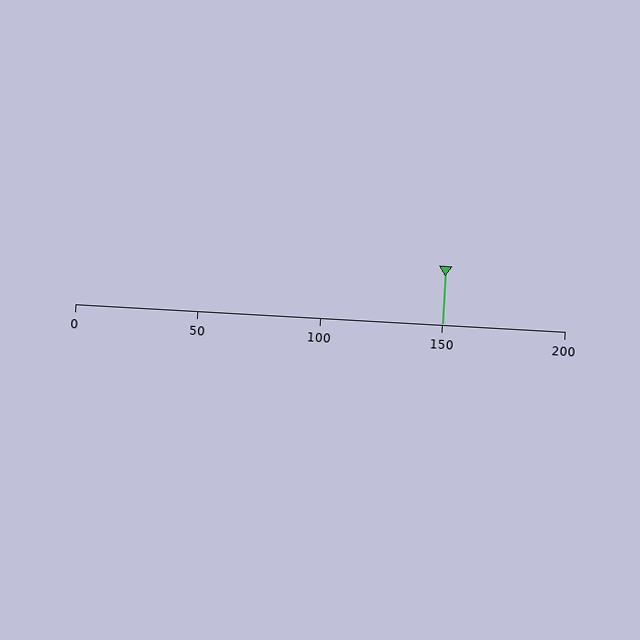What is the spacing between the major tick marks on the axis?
The major ticks are spaced 50 apart.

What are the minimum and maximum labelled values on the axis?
The axis runs from 0 to 200.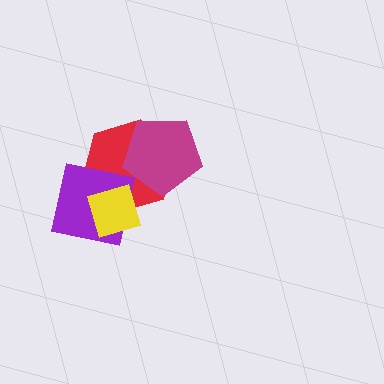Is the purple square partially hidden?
Yes, it is partially covered by another shape.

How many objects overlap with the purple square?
2 objects overlap with the purple square.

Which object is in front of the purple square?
The yellow diamond is in front of the purple square.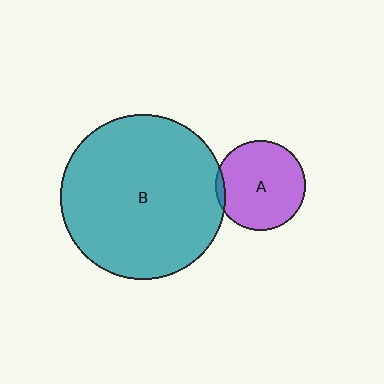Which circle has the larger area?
Circle B (teal).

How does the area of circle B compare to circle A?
Approximately 3.3 times.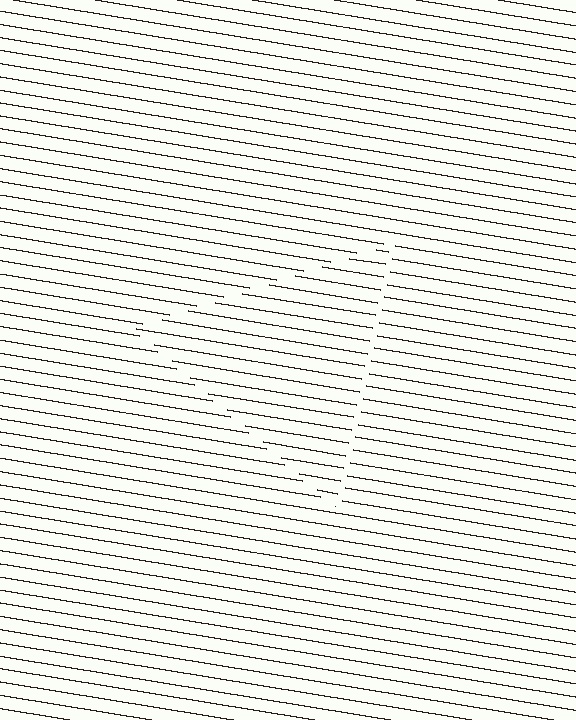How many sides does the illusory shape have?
3 sides — the line-ends trace a triangle.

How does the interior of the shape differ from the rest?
The interior of the shape contains the same grating, shifted by half a period — the contour is defined by the phase discontinuity where line-ends from the inner and outer gratings abut.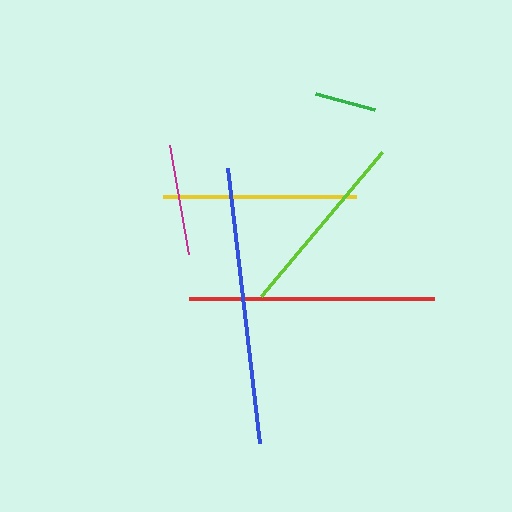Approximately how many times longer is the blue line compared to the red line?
The blue line is approximately 1.1 times the length of the red line.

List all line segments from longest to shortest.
From longest to shortest: blue, red, yellow, lime, magenta, green.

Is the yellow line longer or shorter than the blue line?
The blue line is longer than the yellow line.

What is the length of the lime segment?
The lime segment is approximately 188 pixels long.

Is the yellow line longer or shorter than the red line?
The red line is longer than the yellow line.